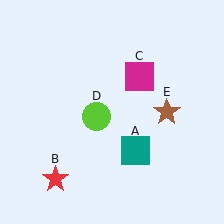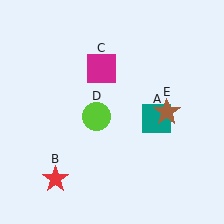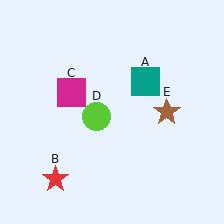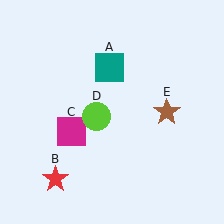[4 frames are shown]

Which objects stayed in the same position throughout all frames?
Red star (object B) and lime circle (object D) and brown star (object E) remained stationary.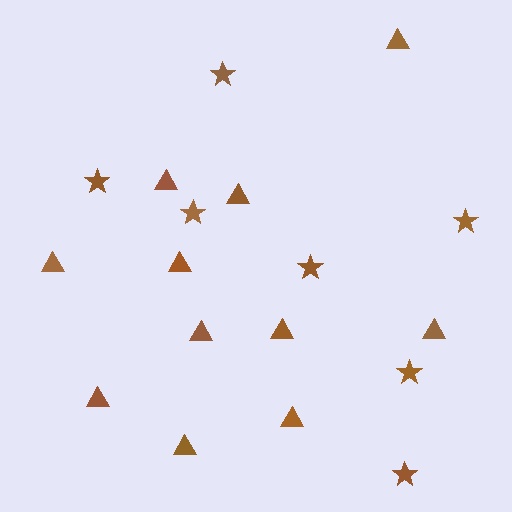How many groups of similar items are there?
There are 2 groups: one group of triangles (11) and one group of stars (7).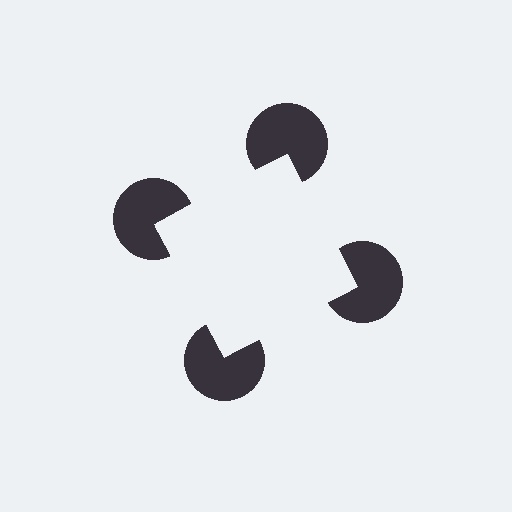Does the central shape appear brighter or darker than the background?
It typically appears slightly brighter than the background, even though no actual brightness change is drawn.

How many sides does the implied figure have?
4 sides.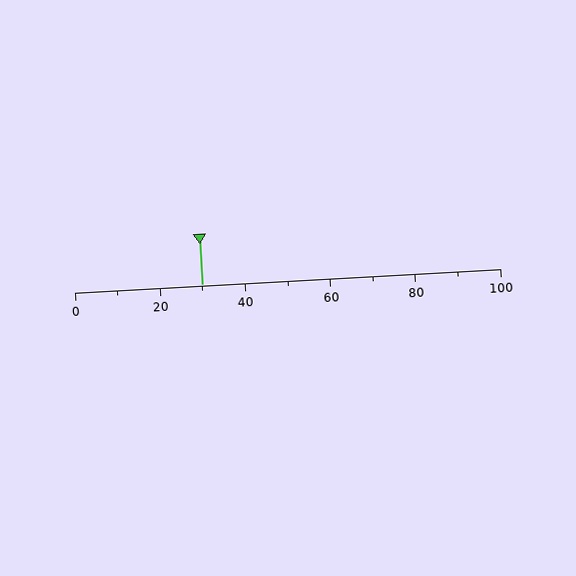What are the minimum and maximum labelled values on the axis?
The axis runs from 0 to 100.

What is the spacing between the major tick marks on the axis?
The major ticks are spaced 20 apart.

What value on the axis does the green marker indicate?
The marker indicates approximately 30.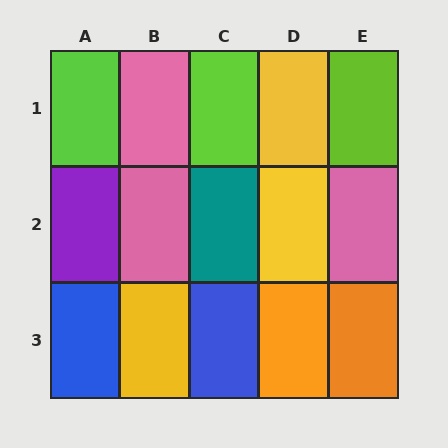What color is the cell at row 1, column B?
Pink.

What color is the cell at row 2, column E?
Pink.